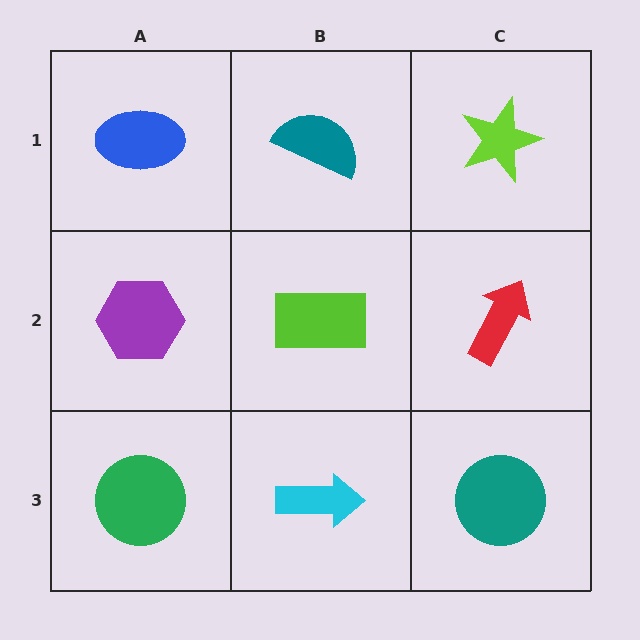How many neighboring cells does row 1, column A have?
2.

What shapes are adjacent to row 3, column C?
A red arrow (row 2, column C), a cyan arrow (row 3, column B).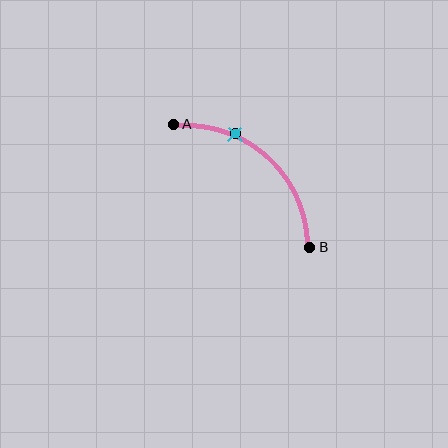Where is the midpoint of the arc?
The arc midpoint is the point on the curve farthest from the straight line joining A and B. It sits above and to the right of that line.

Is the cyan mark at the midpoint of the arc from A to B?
No. The cyan mark lies on the arc but is closer to endpoint A. The arc midpoint would be at the point on the curve equidistant along the arc from both A and B.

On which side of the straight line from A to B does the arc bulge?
The arc bulges above and to the right of the straight line connecting A and B.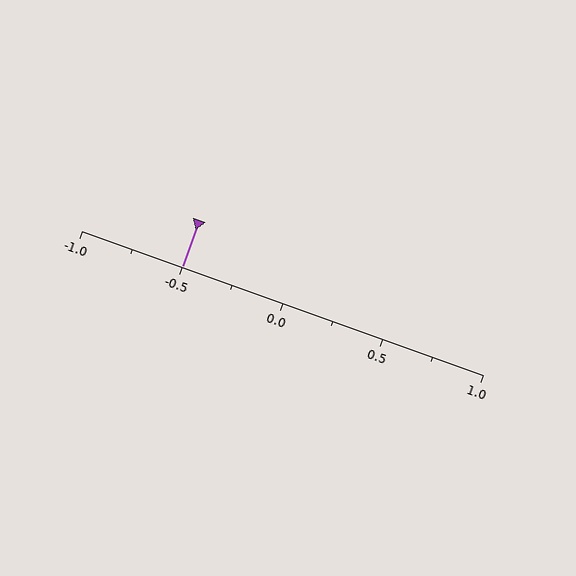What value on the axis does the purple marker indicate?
The marker indicates approximately -0.5.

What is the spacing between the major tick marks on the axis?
The major ticks are spaced 0.5 apart.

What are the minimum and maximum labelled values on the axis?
The axis runs from -1.0 to 1.0.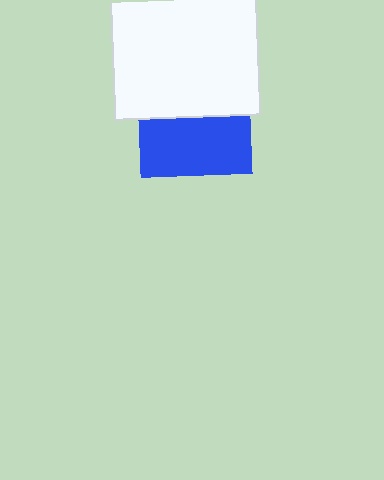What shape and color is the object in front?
The object in front is a white rectangle.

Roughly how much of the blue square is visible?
About half of it is visible (roughly 52%).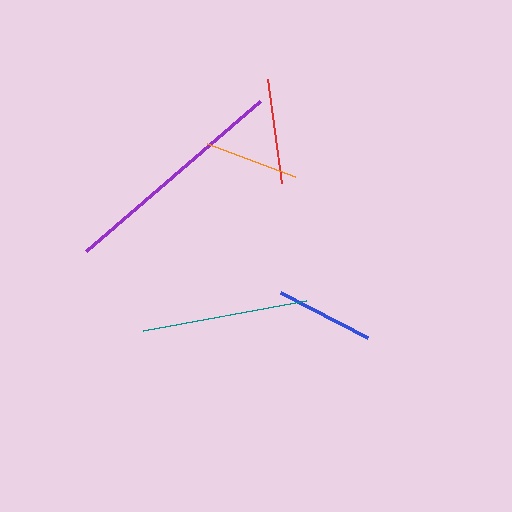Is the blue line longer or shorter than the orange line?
The blue line is longer than the orange line.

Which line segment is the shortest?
The orange line is the shortest at approximately 94 pixels.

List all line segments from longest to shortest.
From longest to shortest: purple, teal, red, blue, orange.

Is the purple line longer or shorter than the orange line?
The purple line is longer than the orange line.